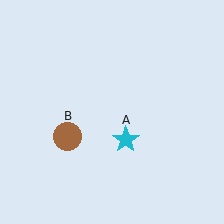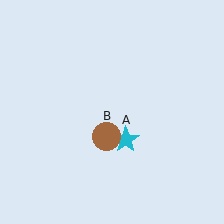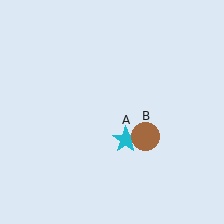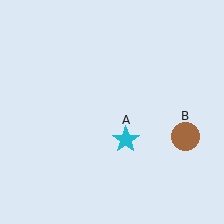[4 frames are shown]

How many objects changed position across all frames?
1 object changed position: brown circle (object B).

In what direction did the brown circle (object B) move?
The brown circle (object B) moved right.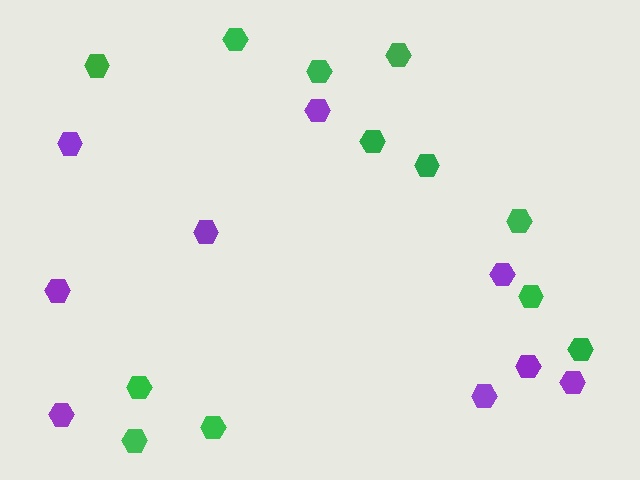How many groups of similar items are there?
There are 2 groups: one group of purple hexagons (9) and one group of green hexagons (12).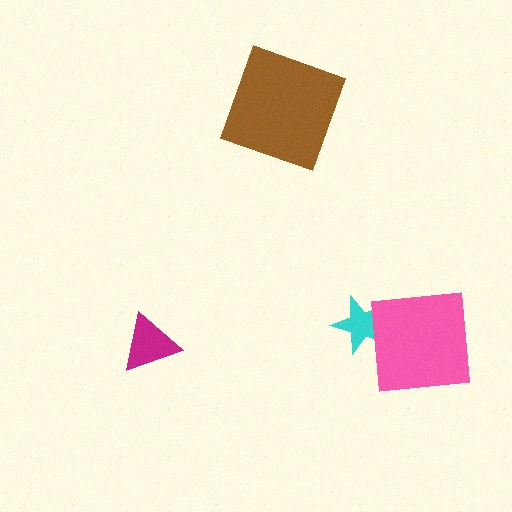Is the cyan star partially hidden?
Yes, it is partially covered by another shape.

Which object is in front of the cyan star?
The pink square is in front of the cyan star.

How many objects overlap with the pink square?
1 object overlaps with the pink square.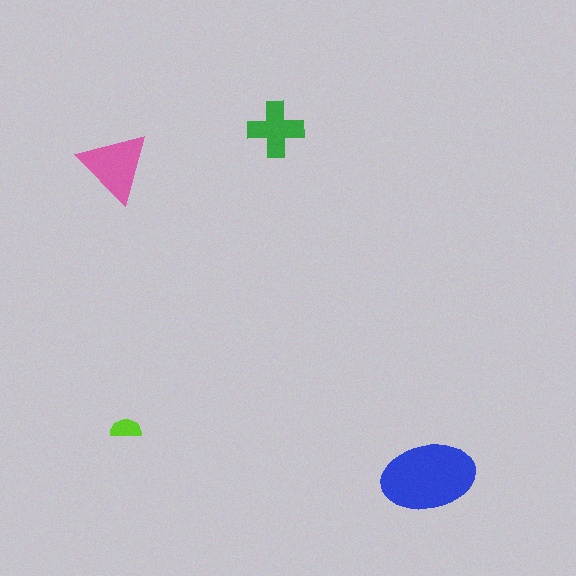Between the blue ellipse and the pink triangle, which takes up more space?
The blue ellipse.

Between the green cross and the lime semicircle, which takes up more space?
The green cross.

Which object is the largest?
The blue ellipse.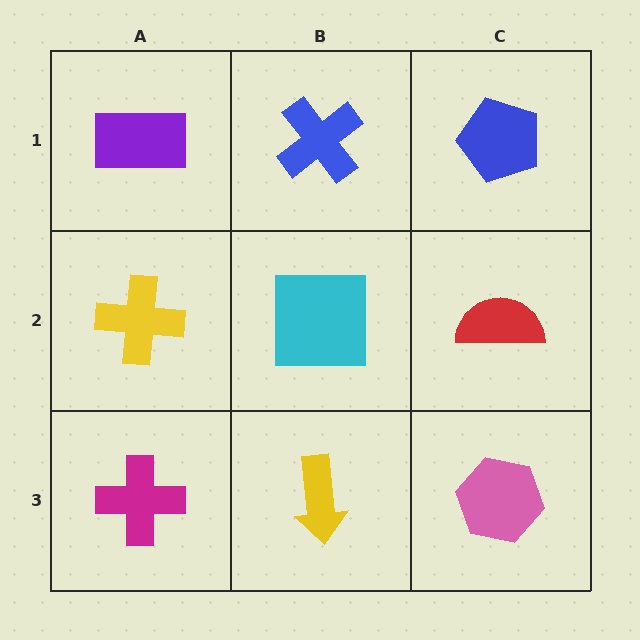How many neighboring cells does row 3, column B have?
3.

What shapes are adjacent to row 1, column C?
A red semicircle (row 2, column C), a blue cross (row 1, column B).